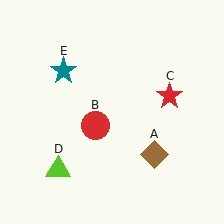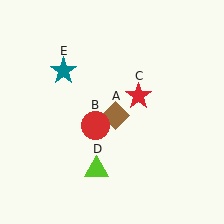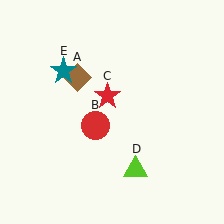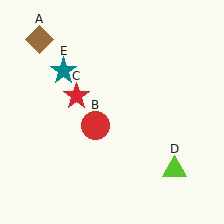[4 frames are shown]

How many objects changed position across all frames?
3 objects changed position: brown diamond (object A), red star (object C), lime triangle (object D).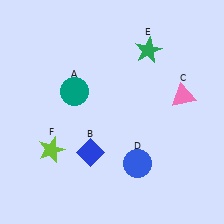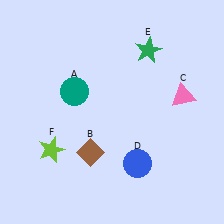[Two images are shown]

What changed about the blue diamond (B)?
In Image 1, B is blue. In Image 2, it changed to brown.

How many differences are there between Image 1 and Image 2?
There is 1 difference between the two images.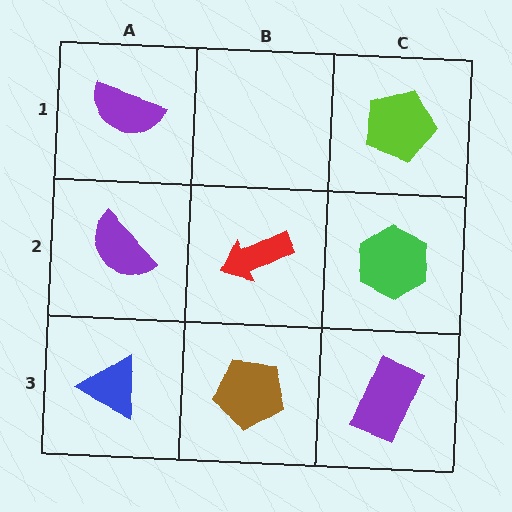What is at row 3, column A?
A blue triangle.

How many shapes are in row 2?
3 shapes.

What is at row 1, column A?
A purple semicircle.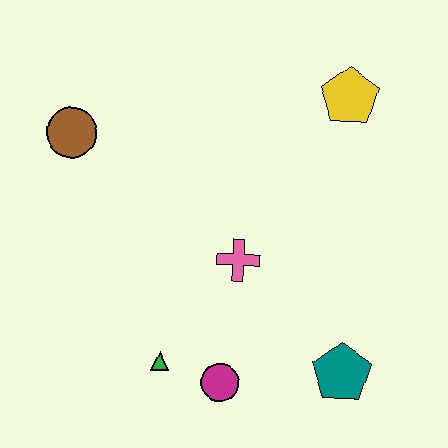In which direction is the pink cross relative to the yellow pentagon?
The pink cross is below the yellow pentagon.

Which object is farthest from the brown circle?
The teal pentagon is farthest from the brown circle.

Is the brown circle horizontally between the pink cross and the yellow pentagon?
No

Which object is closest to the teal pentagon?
The magenta circle is closest to the teal pentagon.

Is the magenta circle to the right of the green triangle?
Yes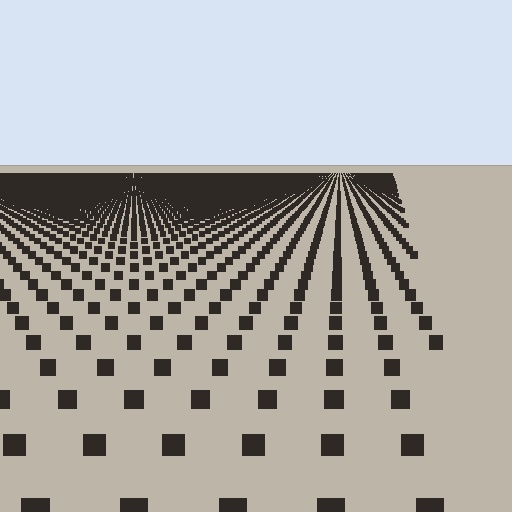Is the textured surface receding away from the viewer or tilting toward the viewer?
The surface is receding away from the viewer. Texture elements get smaller and denser toward the top.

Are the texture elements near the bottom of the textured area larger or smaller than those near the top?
Larger. Near the bottom, elements are closer to the viewer and appear at a bigger on-screen size.